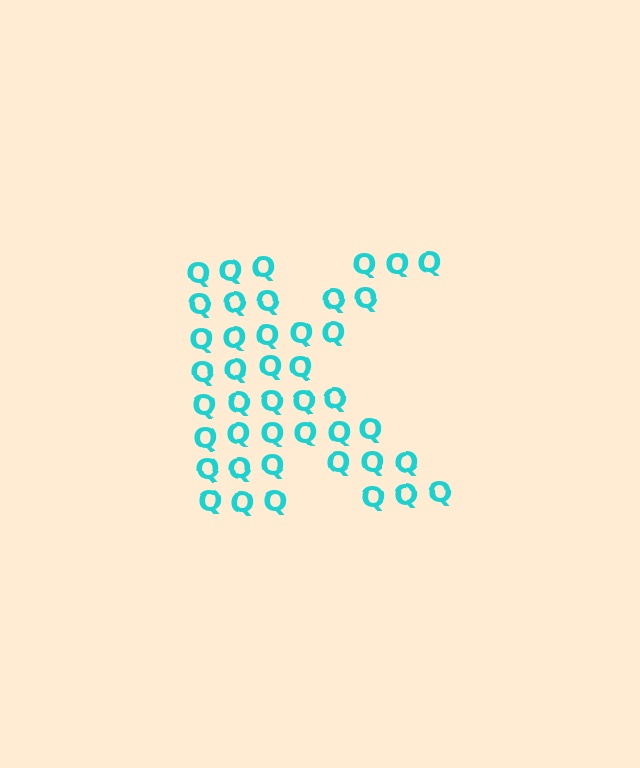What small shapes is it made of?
It is made of small letter Q's.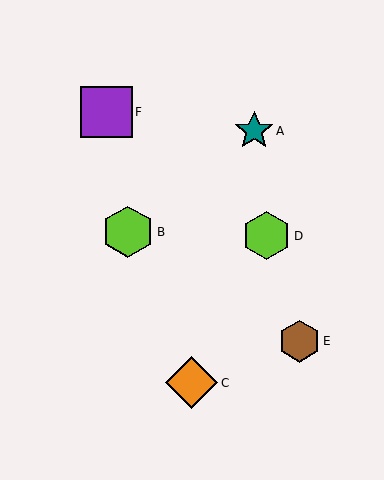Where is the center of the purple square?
The center of the purple square is at (107, 112).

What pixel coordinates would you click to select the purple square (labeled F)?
Click at (107, 112) to select the purple square F.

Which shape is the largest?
The orange diamond (labeled C) is the largest.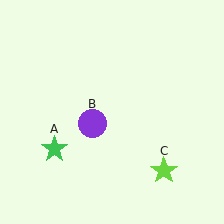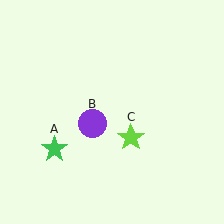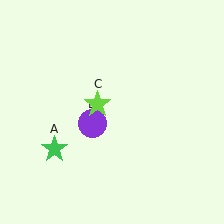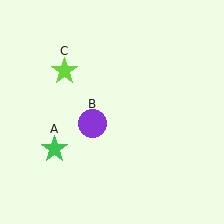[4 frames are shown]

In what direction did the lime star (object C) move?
The lime star (object C) moved up and to the left.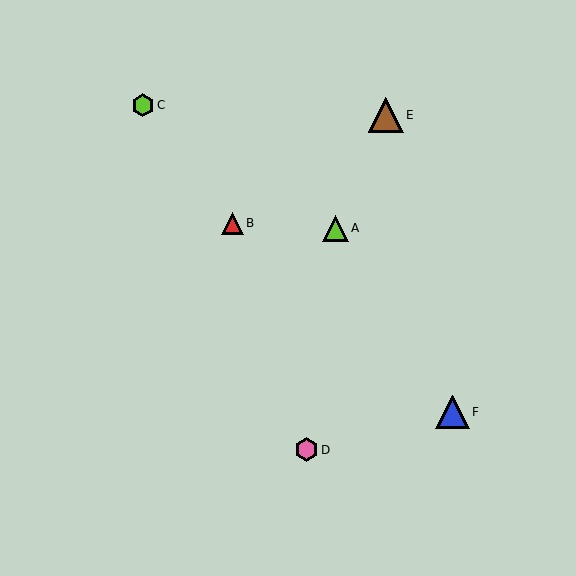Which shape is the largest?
The brown triangle (labeled E) is the largest.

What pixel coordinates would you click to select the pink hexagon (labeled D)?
Click at (306, 450) to select the pink hexagon D.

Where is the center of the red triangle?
The center of the red triangle is at (232, 223).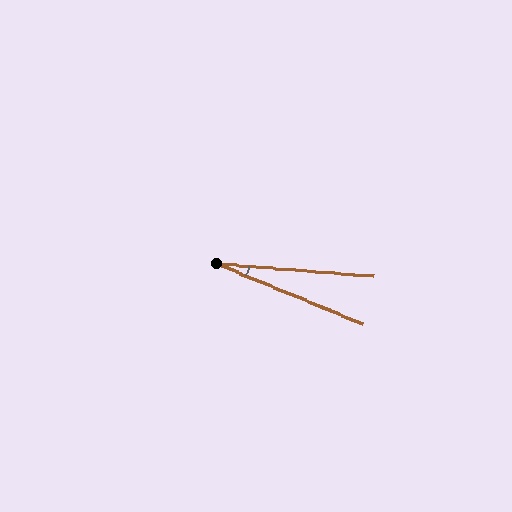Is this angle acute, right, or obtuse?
It is acute.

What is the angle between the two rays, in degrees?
Approximately 18 degrees.